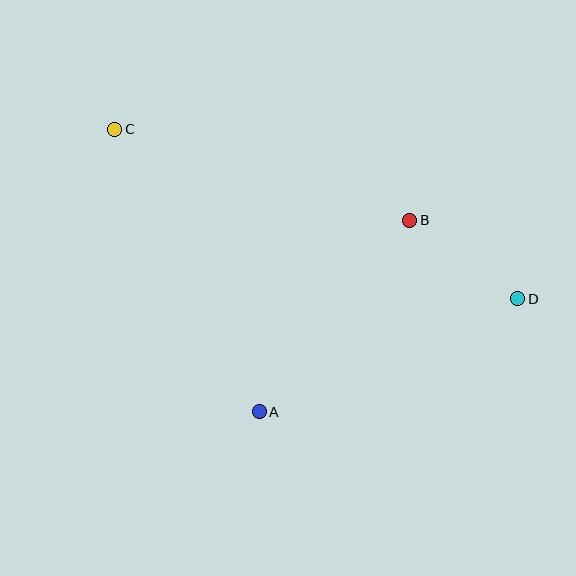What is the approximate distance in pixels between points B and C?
The distance between B and C is approximately 309 pixels.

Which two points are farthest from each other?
Points C and D are farthest from each other.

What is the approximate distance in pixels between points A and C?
The distance between A and C is approximately 318 pixels.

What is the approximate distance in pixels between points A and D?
The distance between A and D is approximately 282 pixels.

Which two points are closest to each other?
Points B and D are closest to each other.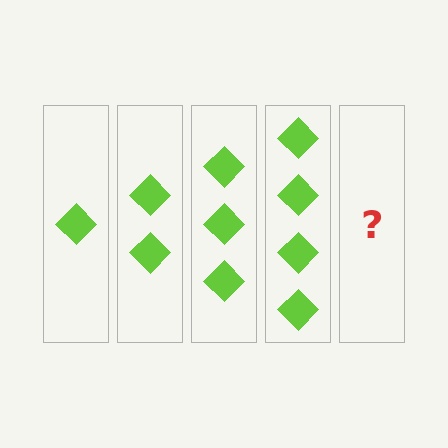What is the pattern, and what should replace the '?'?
The pattern is that each step adds one more diamond. The '?' should be 5 diamonds.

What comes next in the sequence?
The next element should be 5 diamonds.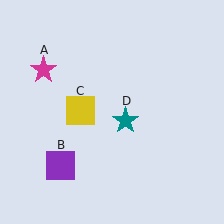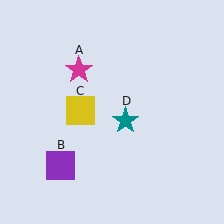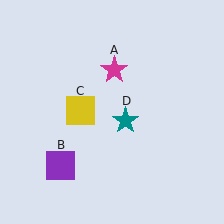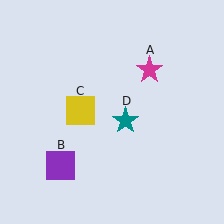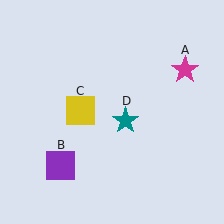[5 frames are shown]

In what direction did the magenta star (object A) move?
The magenta star (object A) moved right.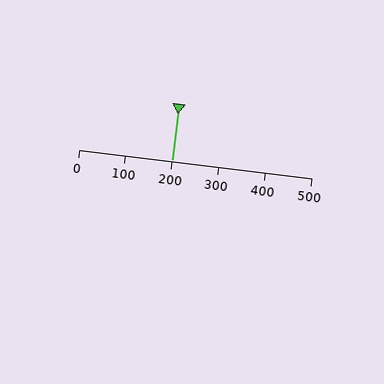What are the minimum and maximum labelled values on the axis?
The axis runs from 0 to 500.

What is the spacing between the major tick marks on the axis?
The major ticks are spaced 100 apart.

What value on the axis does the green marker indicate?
The marker indicates approximately 200.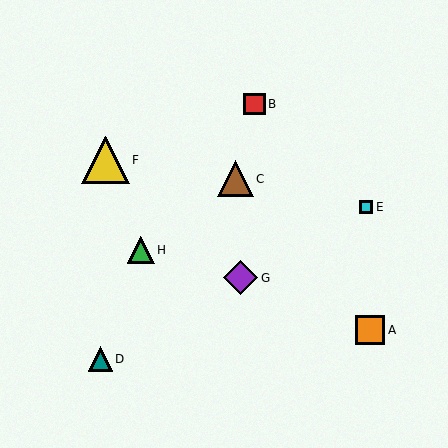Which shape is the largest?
The yellow triangle (labeled F) is the largest.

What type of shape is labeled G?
Shape G is a purple diamond.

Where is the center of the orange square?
The center of the orange square is at (370, 330).